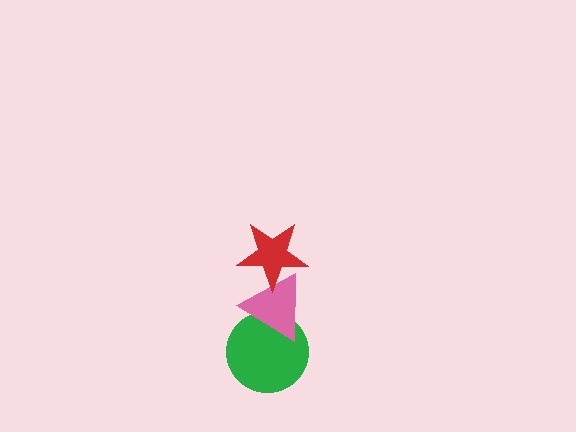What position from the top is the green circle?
The green circle is 3rd from the top.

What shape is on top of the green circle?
The pink triangle is on top of the green circle.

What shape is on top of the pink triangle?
The red star is on top of the pink triangle.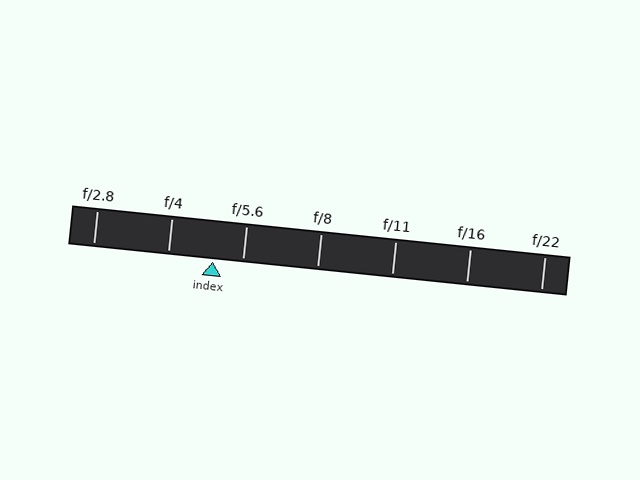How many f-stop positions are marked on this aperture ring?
There are 7 f-stop positions marked.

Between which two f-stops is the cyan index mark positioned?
The index mark is between f/4 and f/5.6.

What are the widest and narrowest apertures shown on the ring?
The widest aperture shown is f/2.8 and the narrowest is f/22.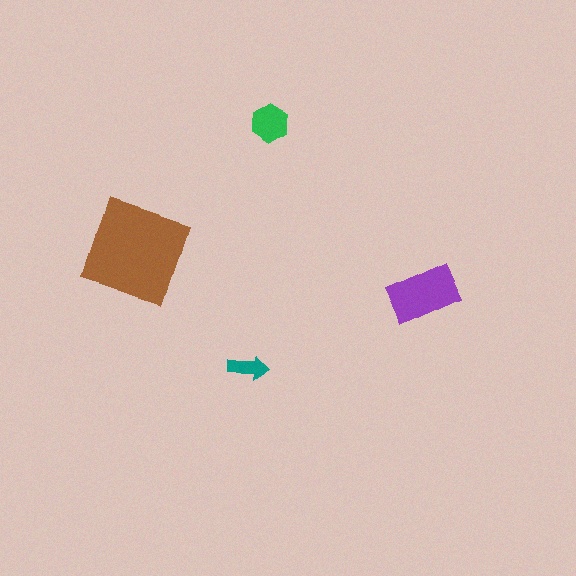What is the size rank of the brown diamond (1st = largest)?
1st.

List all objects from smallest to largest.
The teal arrow, the green hexagon, the purple rectangle, the brown diamond.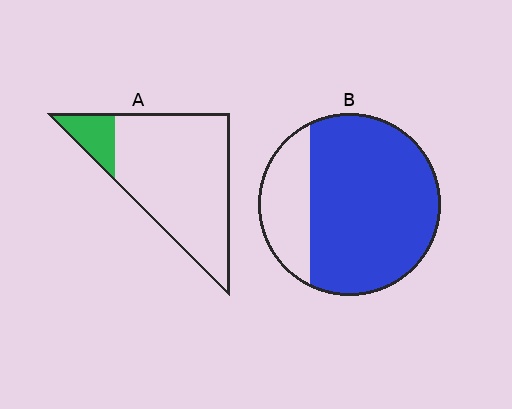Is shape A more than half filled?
No.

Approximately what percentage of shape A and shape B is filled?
A is approximately 15% and B is approximately 75%.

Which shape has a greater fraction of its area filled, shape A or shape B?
Shape B.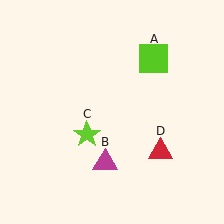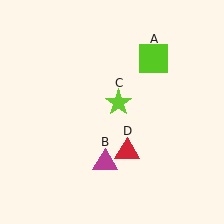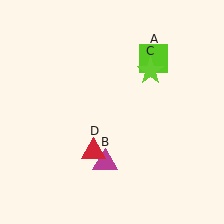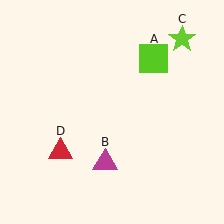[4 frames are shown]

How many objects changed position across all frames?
2 objects changed position: lime star (object C), red triangle (object D).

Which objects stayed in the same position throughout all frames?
Lime square (object A) and magenta triangle (object B) remained stationary.